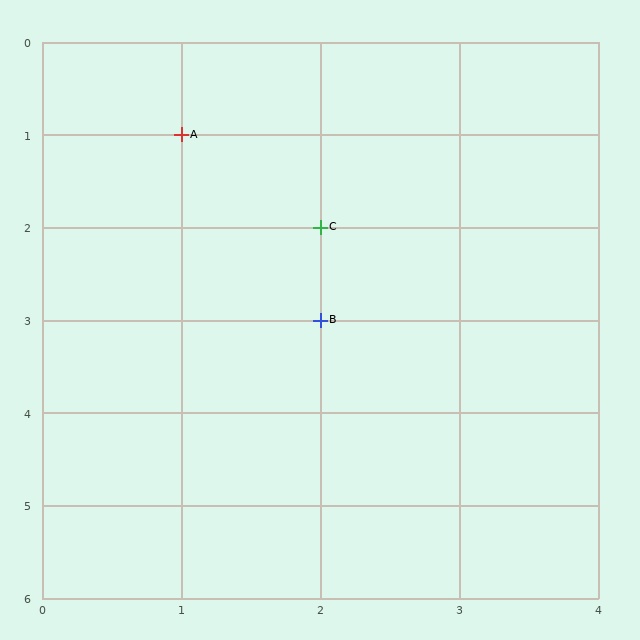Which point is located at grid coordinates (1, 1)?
Point A is at (1, 1).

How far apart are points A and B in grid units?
Points A and B are 1 column and 2 rows apart (about 2.2 grid units diagonally).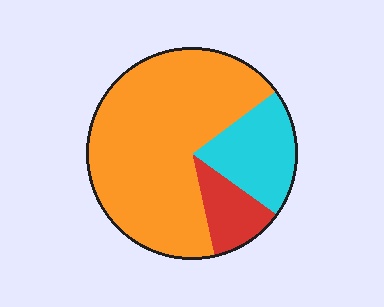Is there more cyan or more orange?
Orange.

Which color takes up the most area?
Orange, at roughly 70%.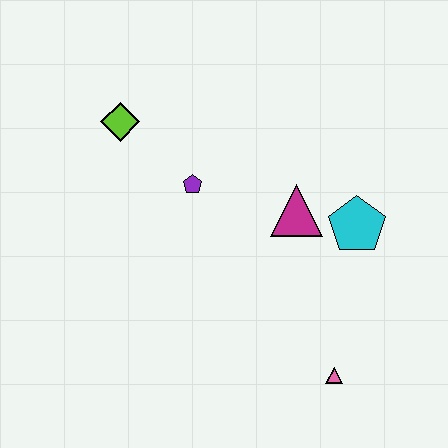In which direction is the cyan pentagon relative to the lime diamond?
The cyan pentagon is to the right of the lime diamond.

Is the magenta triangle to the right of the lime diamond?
Yes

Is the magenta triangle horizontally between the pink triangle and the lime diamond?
Yes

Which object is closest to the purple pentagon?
The lime diamond is closest to the purple pentagon.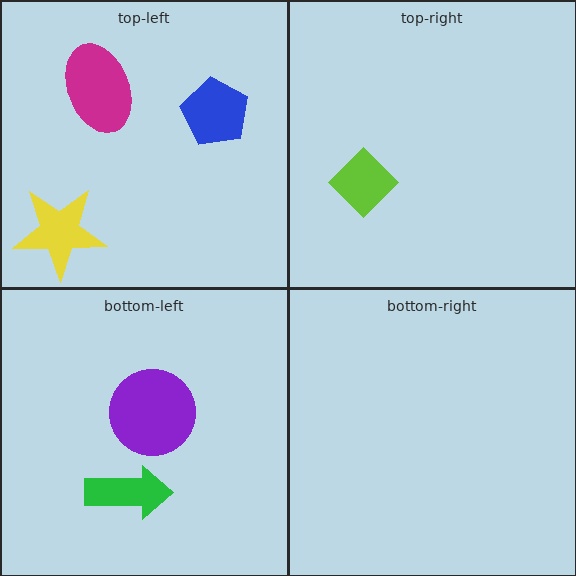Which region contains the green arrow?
The bottom-left region.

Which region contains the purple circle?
The bottom-left region.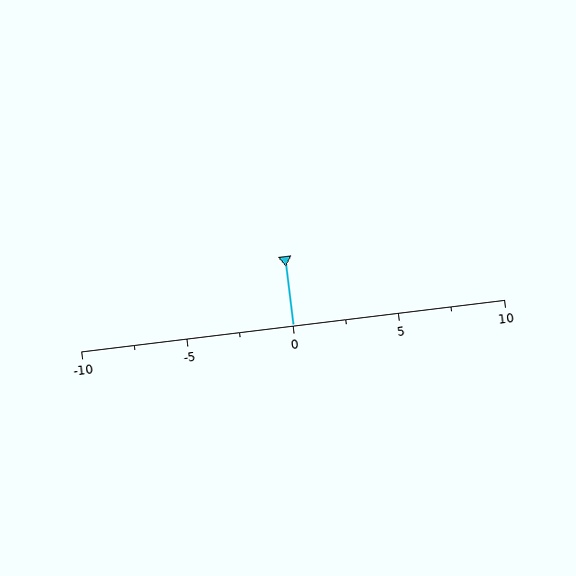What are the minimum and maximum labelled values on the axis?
The axis runs from -10 to 10.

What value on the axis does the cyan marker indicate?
The marker indicates approximately 0.